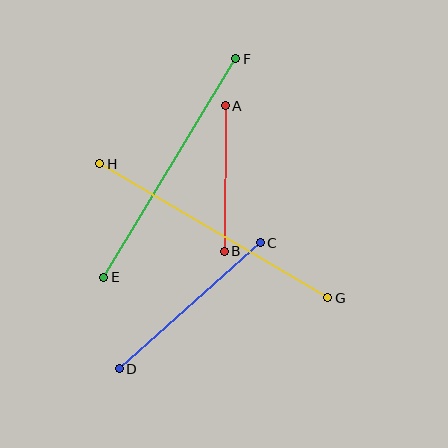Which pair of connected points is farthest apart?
Points G and H are farthest apart.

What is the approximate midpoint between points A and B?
The midpoint is at approximately (225, 178) pixels.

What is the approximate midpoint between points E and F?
The midpoint is at approximately (170, 168) pixels.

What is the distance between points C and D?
The distance is approximately 189 pixels.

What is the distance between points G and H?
The distance is approximately 264 pixels.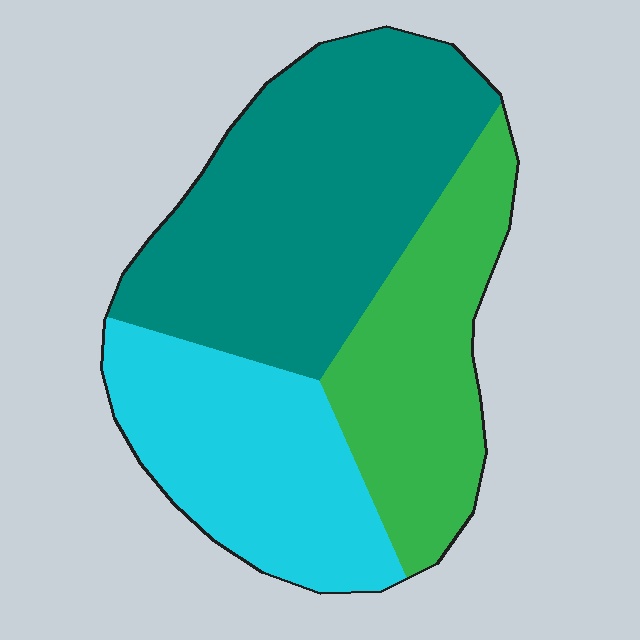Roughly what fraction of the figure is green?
Green takes up between a sixth and a third of the figure.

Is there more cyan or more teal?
Teal.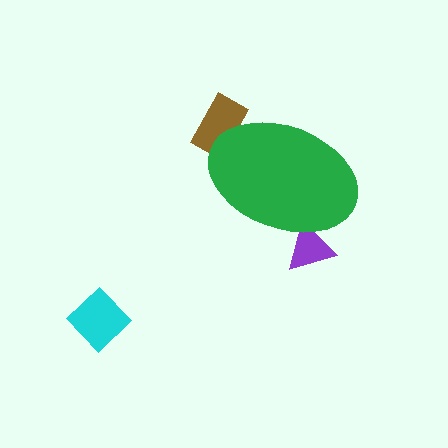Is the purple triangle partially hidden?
Yes, the purple triangle is partially hidden behind the green ellipse.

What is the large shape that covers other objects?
A green ellipse.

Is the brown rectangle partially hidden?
Yes, the brown rectangle is partially hidden behind the green ellipse.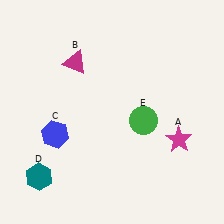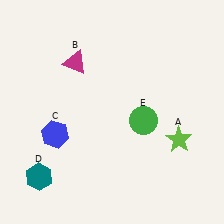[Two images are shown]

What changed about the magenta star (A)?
In Image 1, A is magenta. In Image 2, it changed to lime.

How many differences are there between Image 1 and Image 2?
There is 1 difference between the two images.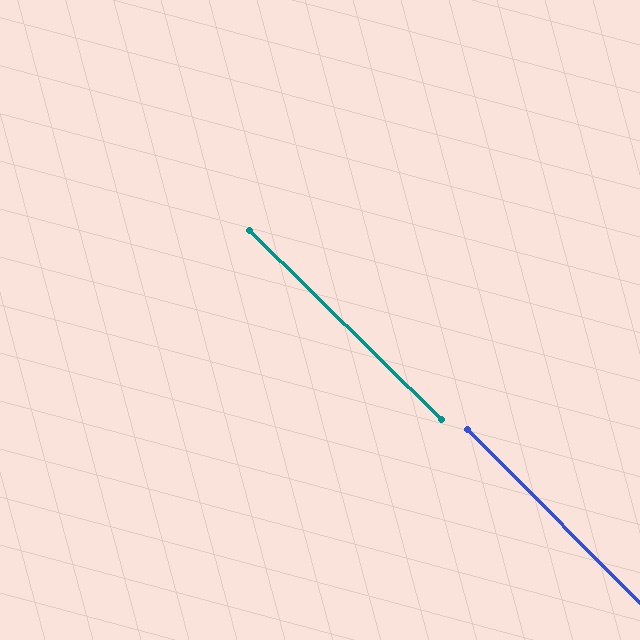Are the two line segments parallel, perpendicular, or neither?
Parallel — their directions differ by only 0.7°.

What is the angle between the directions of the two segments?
Approximately 1 degree.